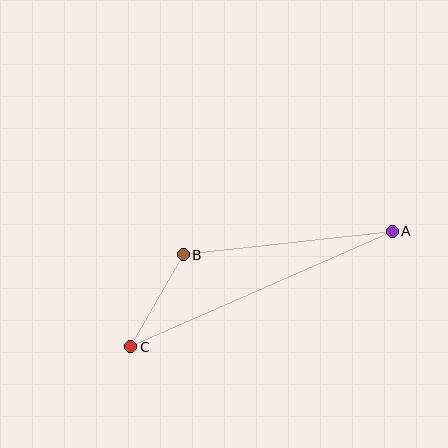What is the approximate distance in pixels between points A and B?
The distance between A and B is approximately 210 pixels.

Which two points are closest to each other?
Points B and C are closest to each other.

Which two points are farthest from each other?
Points A and C are farthest from each other.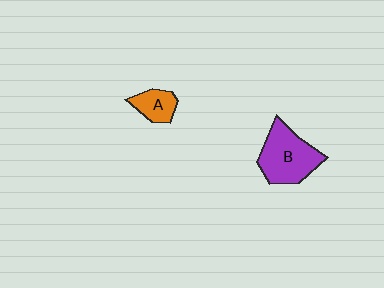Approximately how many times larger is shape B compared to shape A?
Approximately 2.2 times.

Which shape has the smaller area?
Shape A (orange).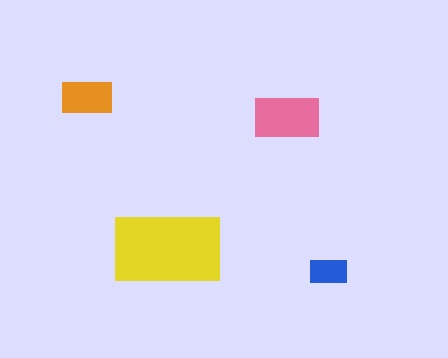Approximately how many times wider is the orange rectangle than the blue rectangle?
About 1.5 times wider.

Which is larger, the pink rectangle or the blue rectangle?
The pink one.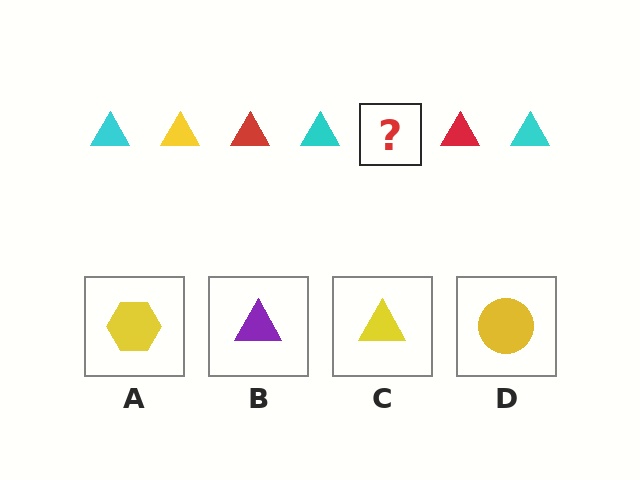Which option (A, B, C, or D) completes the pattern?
C.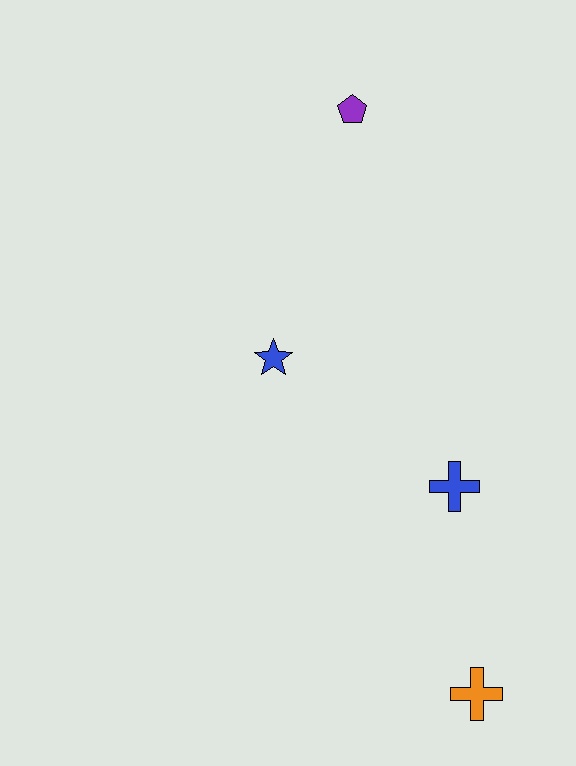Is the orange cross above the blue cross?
No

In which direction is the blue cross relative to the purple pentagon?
The blue cross is below the purple pentagon.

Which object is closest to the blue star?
The blue cross is closest to the blue star.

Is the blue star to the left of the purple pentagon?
Yes